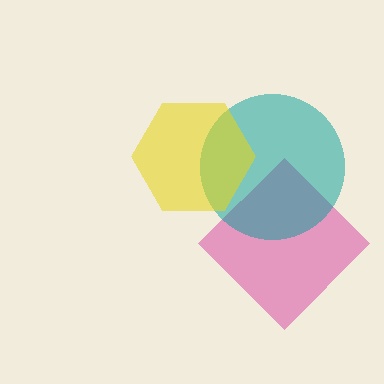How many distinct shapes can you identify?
There are 3 distinct shapes: a magenta diamond, a teal circle, a yellow hexagon.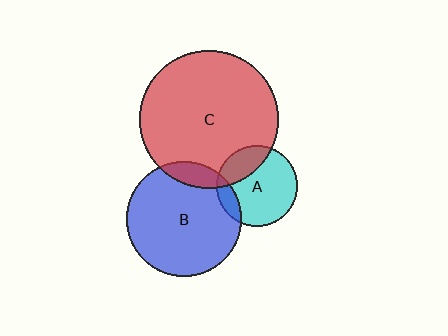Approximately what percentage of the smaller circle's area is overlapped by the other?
Approximately 10%.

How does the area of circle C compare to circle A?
Approximately 3.0 times.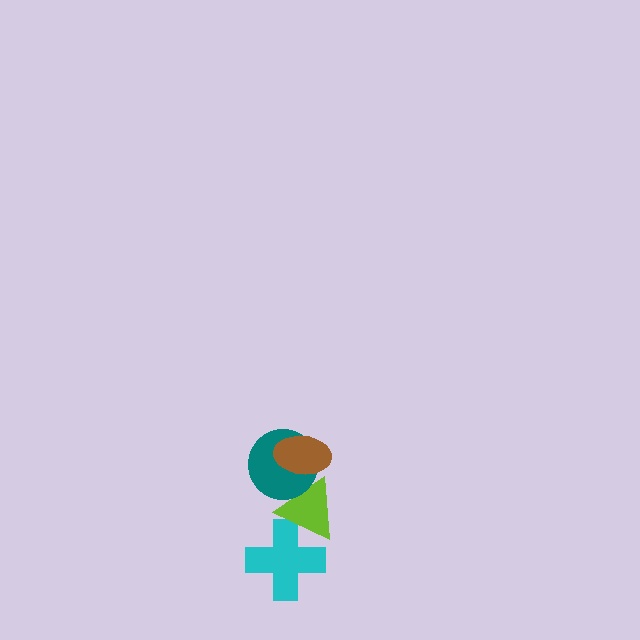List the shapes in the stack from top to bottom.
From top to bottom: the brown ellipse, the teal circle, the lime triangle, the cyan cross.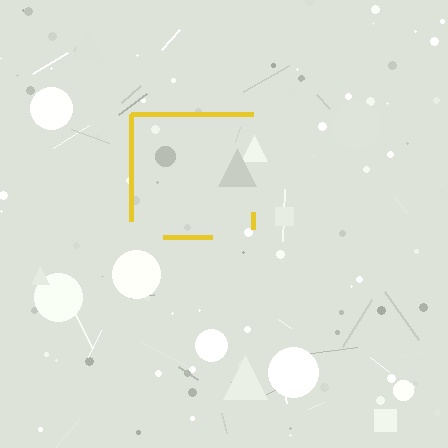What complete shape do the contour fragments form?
The contour fragments form a square.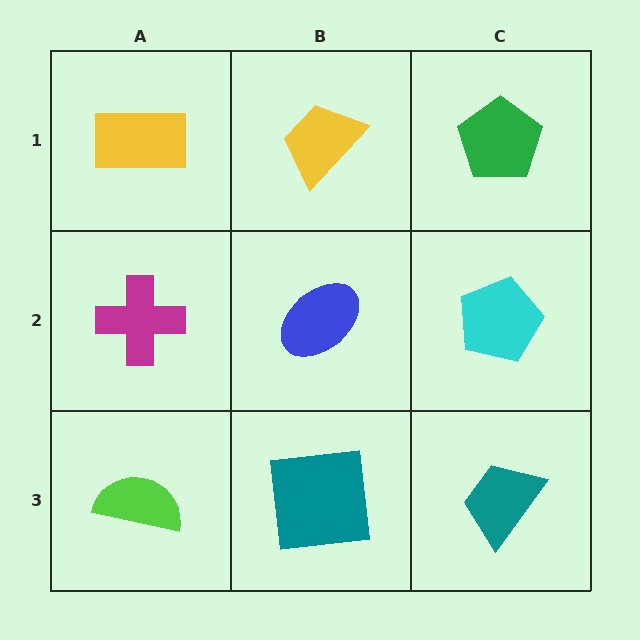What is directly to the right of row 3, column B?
A teal trapezoid.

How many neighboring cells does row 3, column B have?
3.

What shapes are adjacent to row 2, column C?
A green pentagon (row 1, column C), a teal trapezoid (row 3, column C), a blue ellipse (row 2, column B).